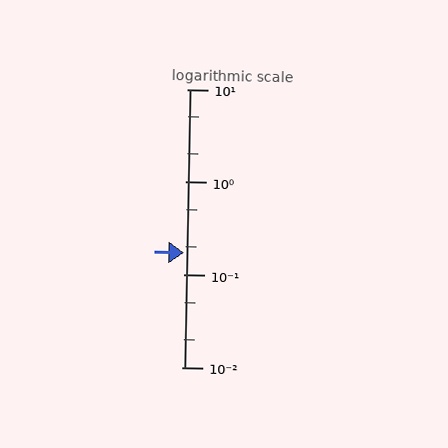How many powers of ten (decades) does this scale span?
The scale spans 3 decades, from 0.01 to 10.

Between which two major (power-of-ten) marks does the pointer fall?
The pointer is between 0.1 and 1.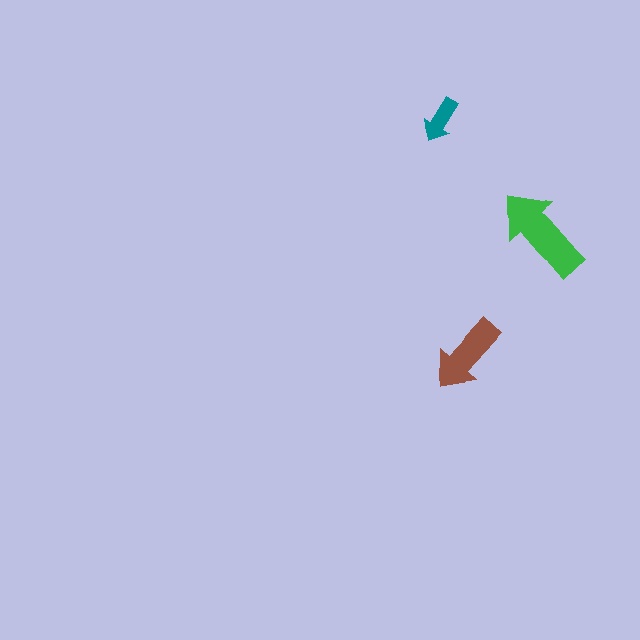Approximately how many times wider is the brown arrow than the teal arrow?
About 1.5 times wider.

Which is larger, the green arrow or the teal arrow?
The green one.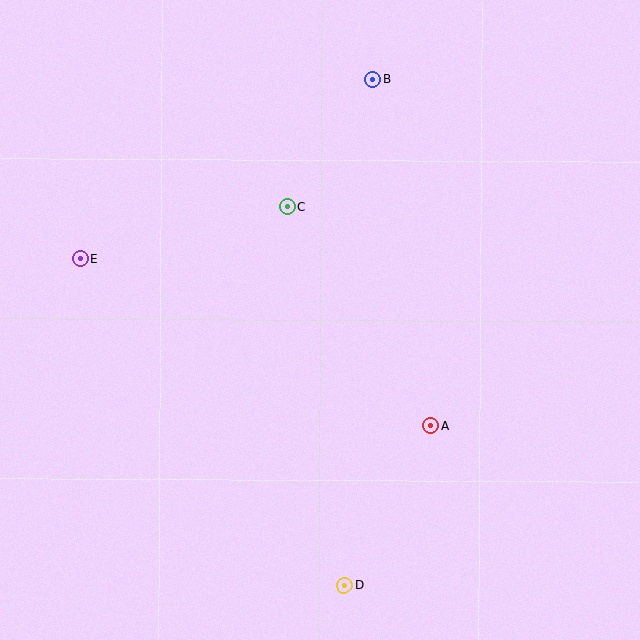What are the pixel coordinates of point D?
Point D is at (344, 585).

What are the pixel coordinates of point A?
Point A is at (431, 425).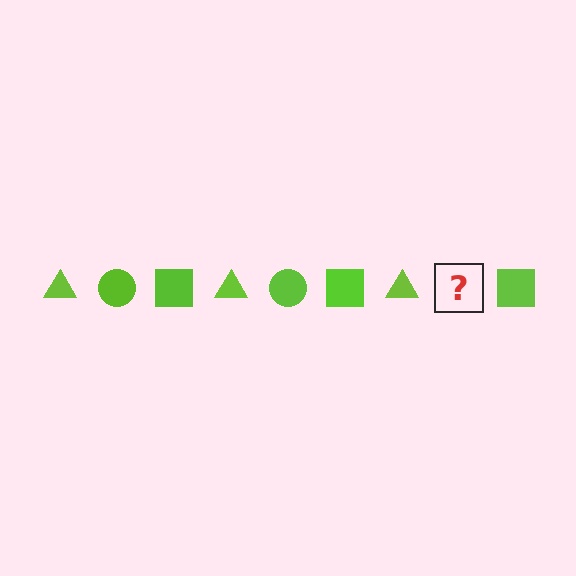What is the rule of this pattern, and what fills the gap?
The rule is that the pattern cycles through triangle, circle, square shapes in lime. The gap should be filled with a lime circle.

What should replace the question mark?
The question mark should be replaced with a lime circle.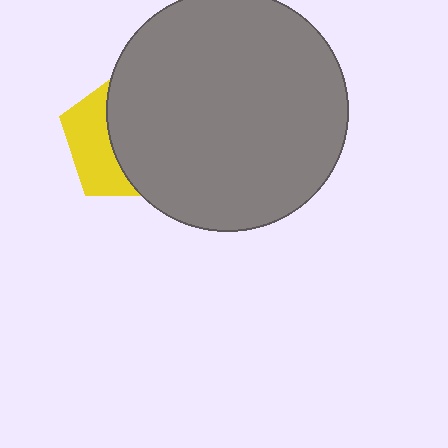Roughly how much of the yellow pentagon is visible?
A small part of it is visible (roughly 37%).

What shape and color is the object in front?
The object in front is a gray circle.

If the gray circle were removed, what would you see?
You would see the complete yellow pentagon.